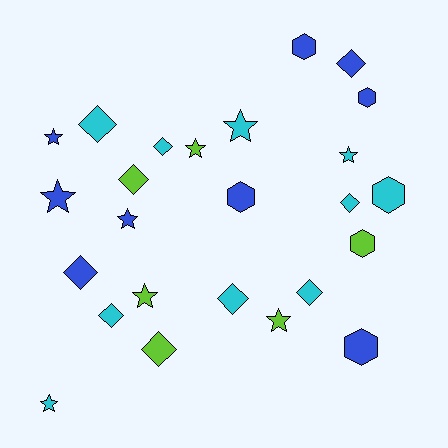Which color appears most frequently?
Cyan, with 10 objects.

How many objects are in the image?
There are 25 objects.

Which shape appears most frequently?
Diamond, with 10 objects.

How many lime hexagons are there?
There is 1 lime hexagon.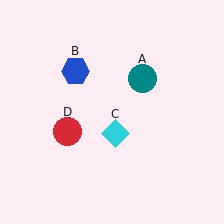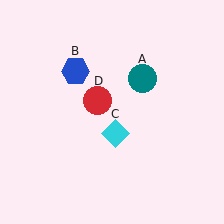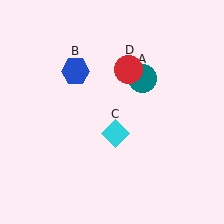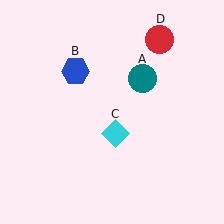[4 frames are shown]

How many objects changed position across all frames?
1 object changed position: red circle (object D).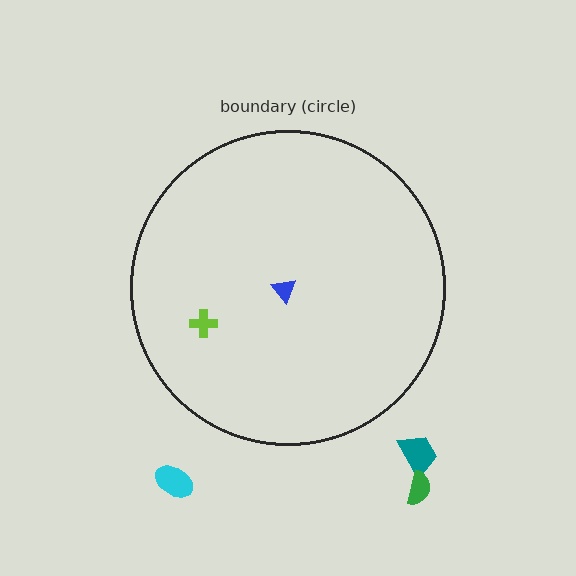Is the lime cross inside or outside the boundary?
Inside.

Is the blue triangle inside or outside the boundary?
Inside.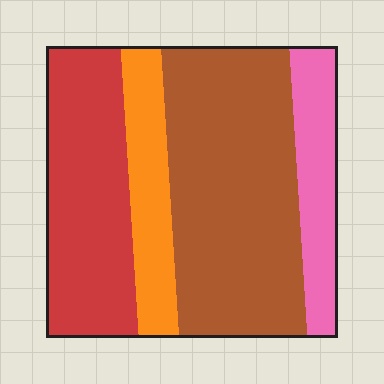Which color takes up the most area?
Brown, at roughly 45%.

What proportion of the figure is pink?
Pink covers around 15% of the figure.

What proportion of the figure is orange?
Orange takes up about one eighth (1/8) of the figure.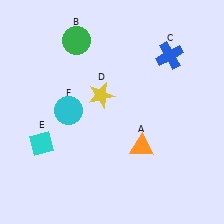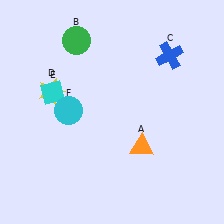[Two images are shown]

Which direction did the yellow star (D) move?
The yellow star (D) moved left.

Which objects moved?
The objects that moved are: the yellow star (D), the cyan diamond (E).